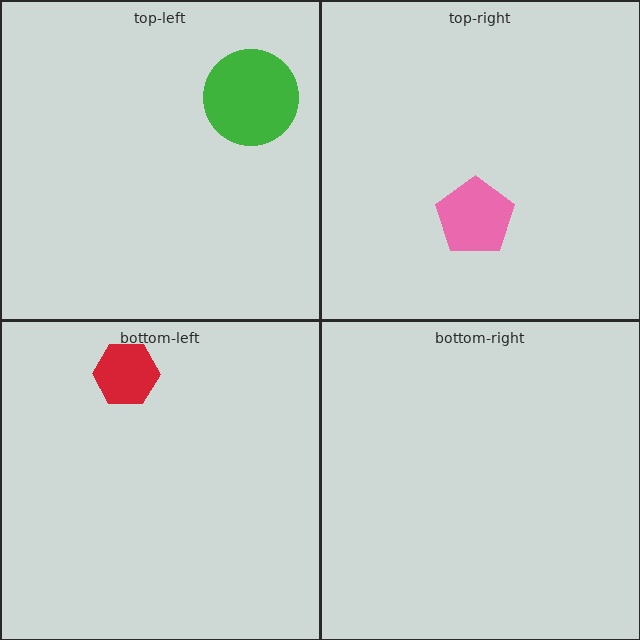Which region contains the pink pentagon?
The top-right region.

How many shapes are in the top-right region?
1.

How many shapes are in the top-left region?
1.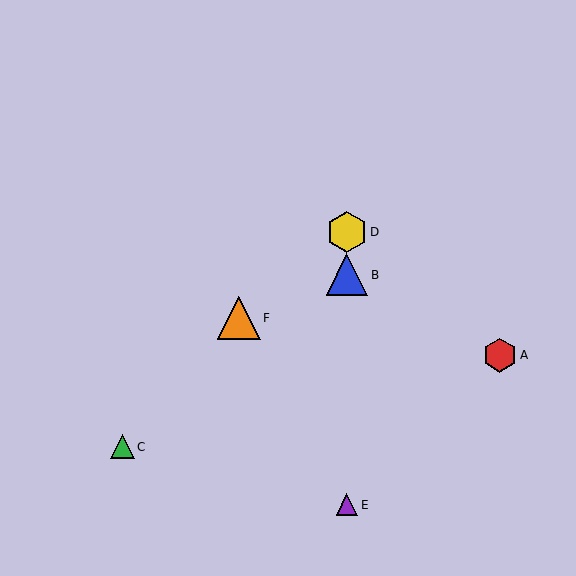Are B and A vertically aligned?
No, B is at x≈347 and A is at x≈500.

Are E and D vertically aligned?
Yes, both are at x≈347.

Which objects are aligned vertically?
Objects B, D, E are aligned vertically.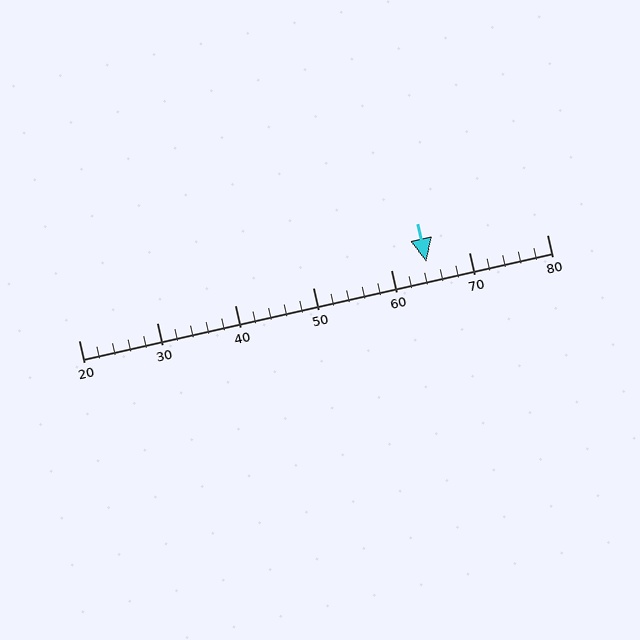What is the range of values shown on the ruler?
The ruler shows values from 20 to 80.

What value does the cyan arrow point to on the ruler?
The cyan arrow points to approximately 64.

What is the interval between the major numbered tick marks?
The major tick marks are spaced 10 units apart.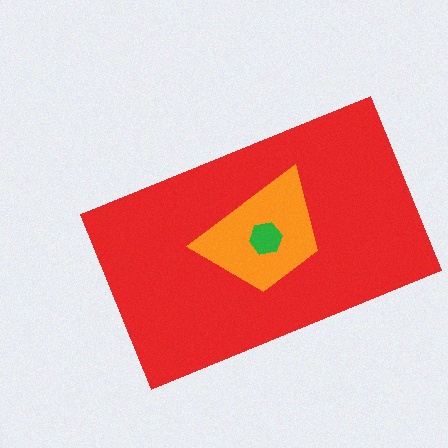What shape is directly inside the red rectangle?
The orange trapezoid.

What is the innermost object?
The green hexagon.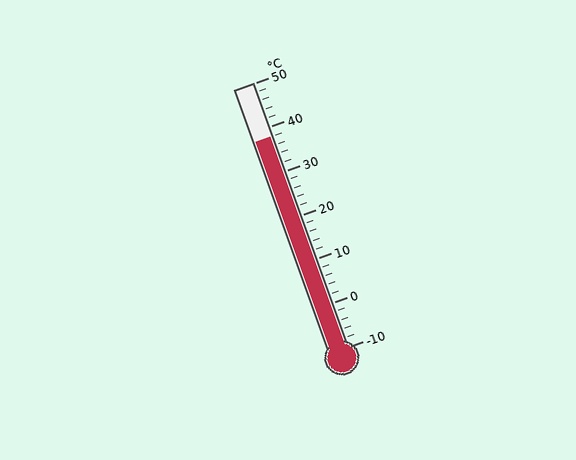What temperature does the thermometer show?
The thermometer shows approximately 38°C.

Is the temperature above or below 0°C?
The temperature is above 0°C.